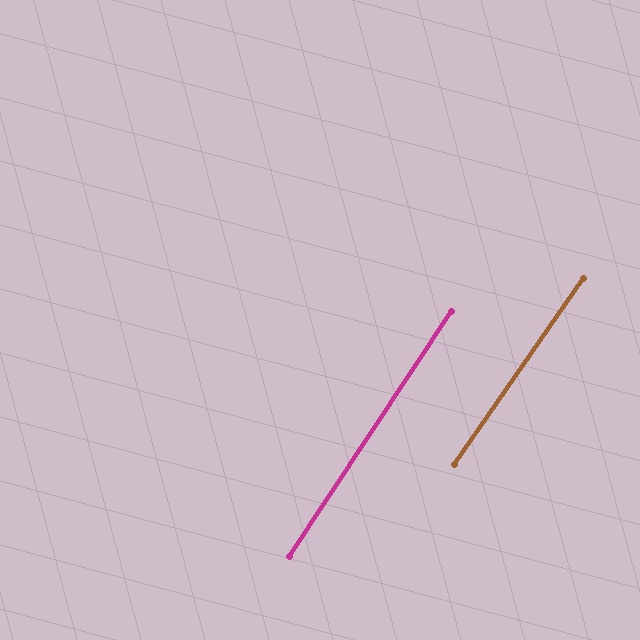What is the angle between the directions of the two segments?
Approximately 1 degree.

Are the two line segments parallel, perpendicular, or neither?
Parallel — their directions differ by only 1.2°.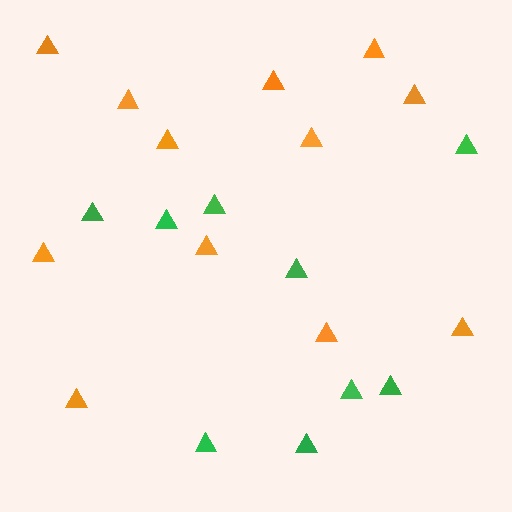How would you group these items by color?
There are 2 groups: one group of orange triangles (12) and one group of green triangles (9).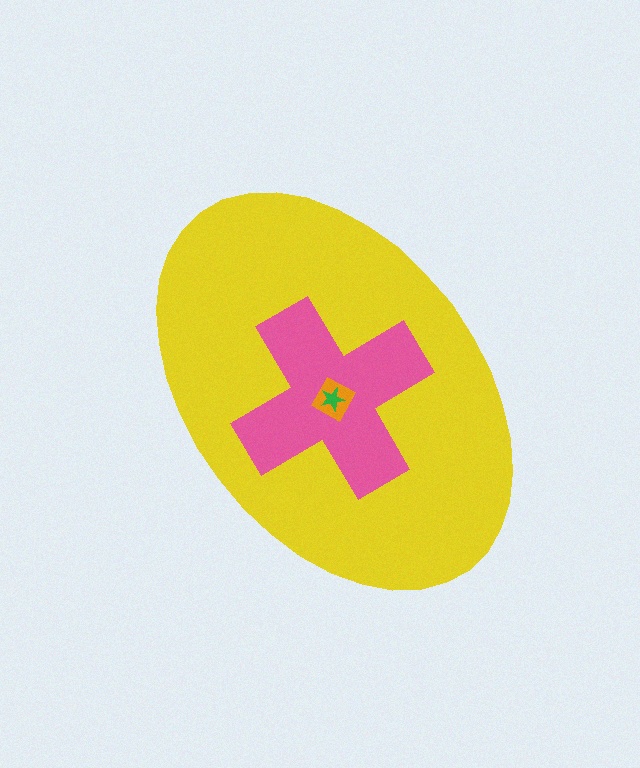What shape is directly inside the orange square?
The green star.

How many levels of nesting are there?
4.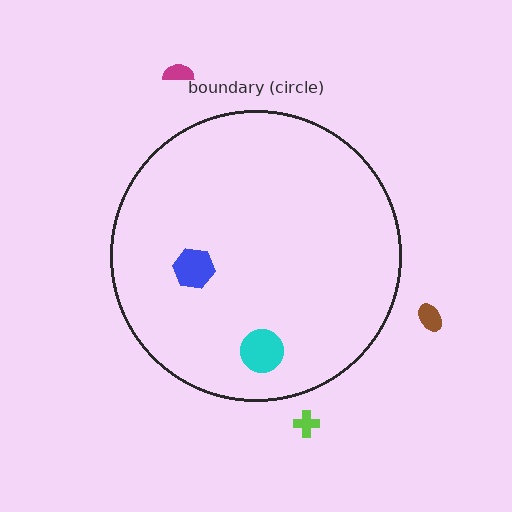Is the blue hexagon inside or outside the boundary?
Inside.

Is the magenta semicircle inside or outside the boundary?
Outside.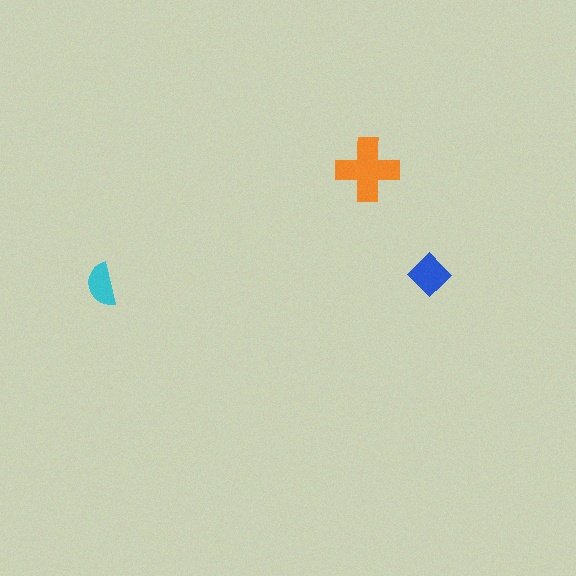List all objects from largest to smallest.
The orange cross, the blue diamond, the cyan semicircle.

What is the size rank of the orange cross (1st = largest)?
1st.